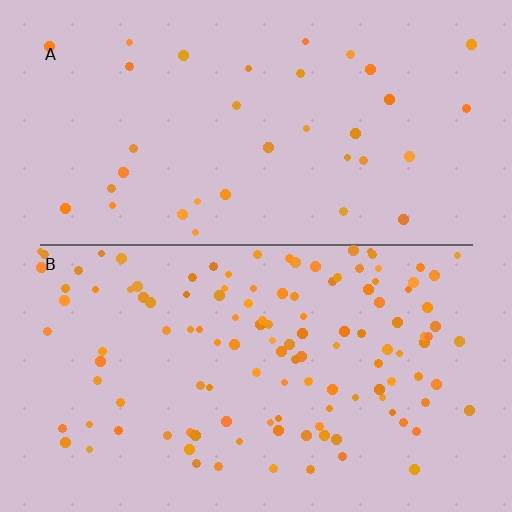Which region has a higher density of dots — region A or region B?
B (the bottom).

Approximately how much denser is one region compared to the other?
Approximately 3.5× — region B over region A.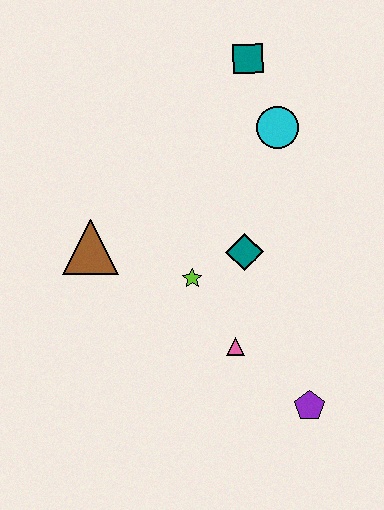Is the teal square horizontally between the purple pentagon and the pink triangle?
Yes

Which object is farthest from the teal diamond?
The teal square is farthest from the teal diamond.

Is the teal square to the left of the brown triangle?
No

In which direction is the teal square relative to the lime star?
The teal square is above the lime star.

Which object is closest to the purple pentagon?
The pink triangle is closest to the purple pentagon.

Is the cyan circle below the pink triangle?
No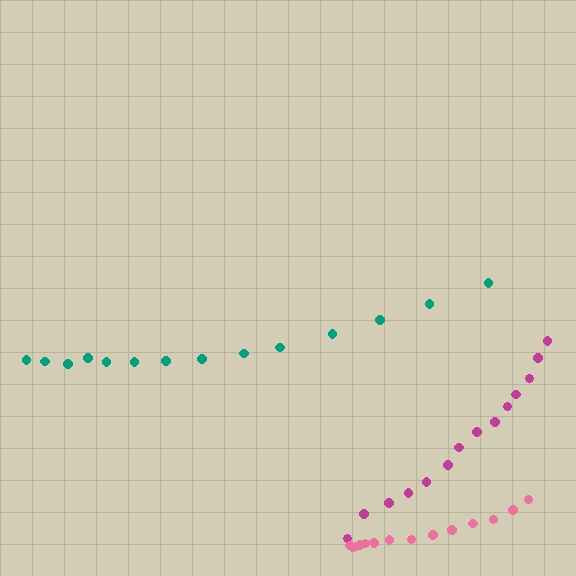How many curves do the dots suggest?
There are 3 distinct paths.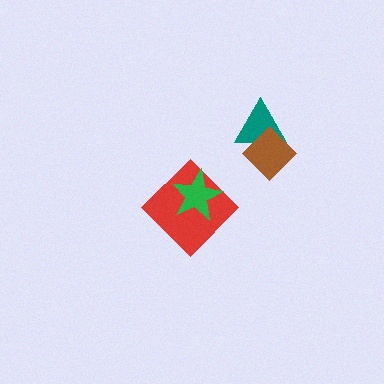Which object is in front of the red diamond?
The green star is in front of the red diamond.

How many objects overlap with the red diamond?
1 object overlaps with the red diamond.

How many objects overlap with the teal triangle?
1 object overlaps with the teal triangle.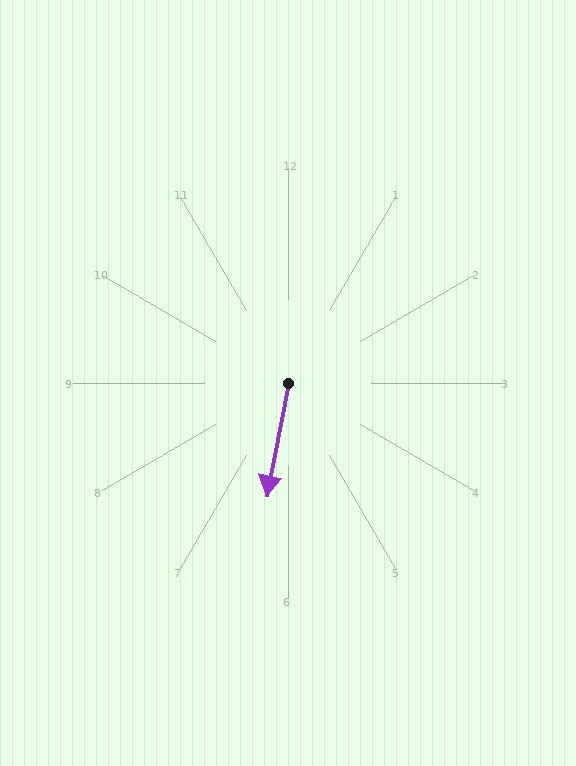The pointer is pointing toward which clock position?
Roughly 6 o'clock.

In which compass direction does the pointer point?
South.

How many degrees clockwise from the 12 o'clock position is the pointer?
Approximately 191 degrees.